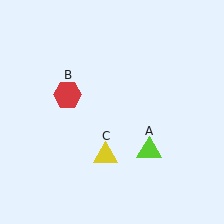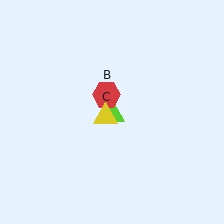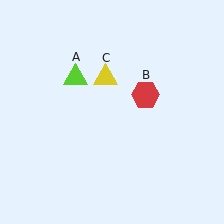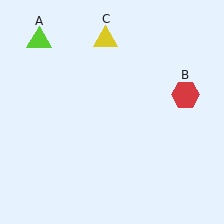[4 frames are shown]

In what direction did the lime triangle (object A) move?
The lime triangle (object A) moved up and to the left.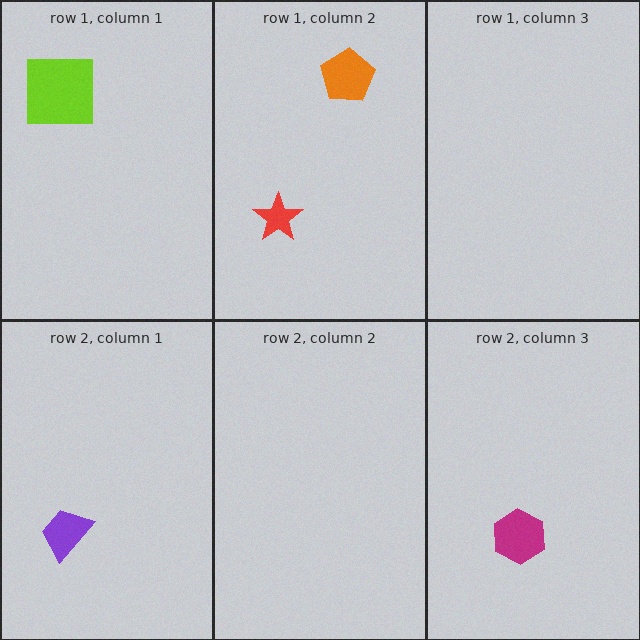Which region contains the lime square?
The row 1, column 1 region.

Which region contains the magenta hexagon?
The row 2, column 3 region.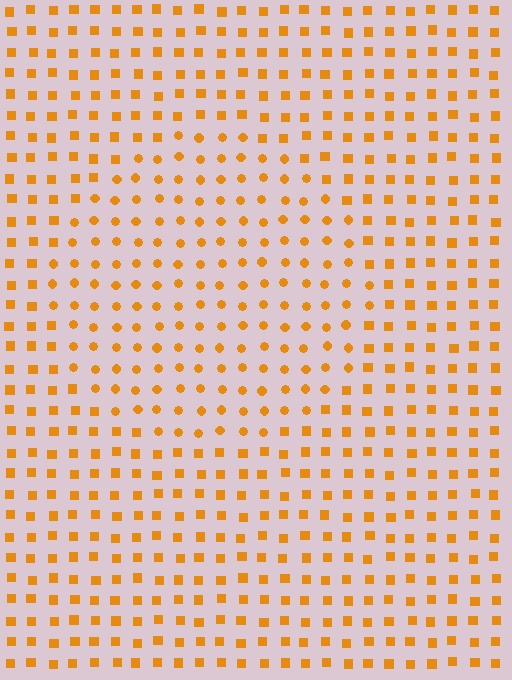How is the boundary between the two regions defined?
The boundary is defined by a change in element shape: circles inside vs. squares outside. All elements share the same color and spacing.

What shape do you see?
I see a circle.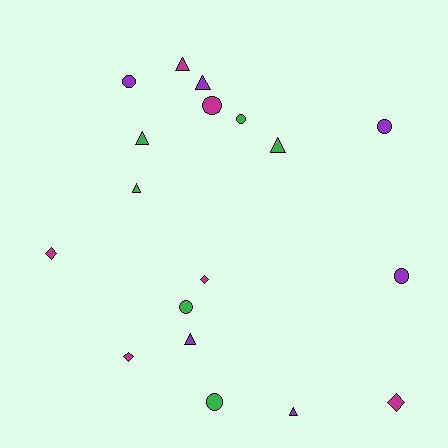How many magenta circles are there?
There is 1 magenta circle.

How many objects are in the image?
There are 18 objects.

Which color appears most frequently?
Magenta, with 6 objects.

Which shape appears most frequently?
Triangle, with 7 objects.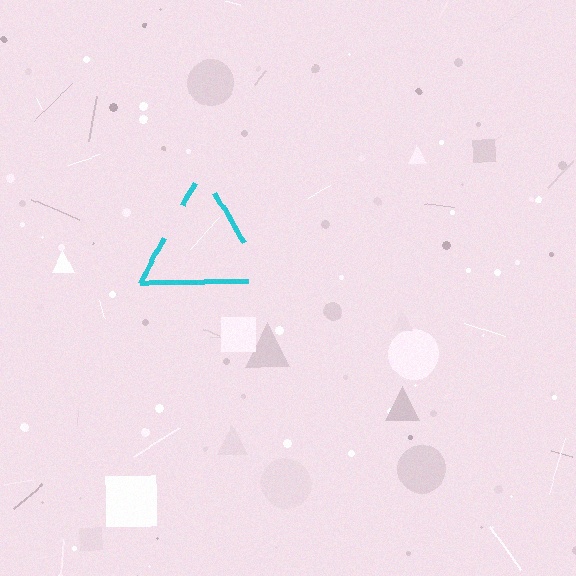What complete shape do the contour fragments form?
The contour fragments form a triangle.